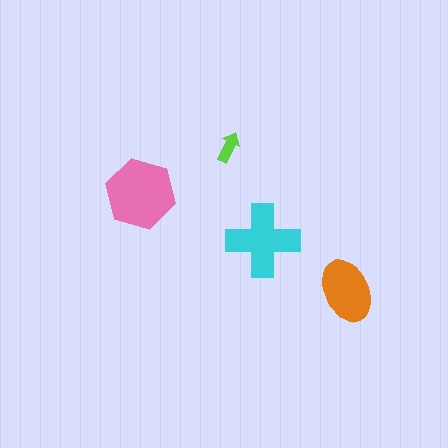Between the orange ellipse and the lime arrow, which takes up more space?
The orange ellipse.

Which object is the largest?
The pink hexagon.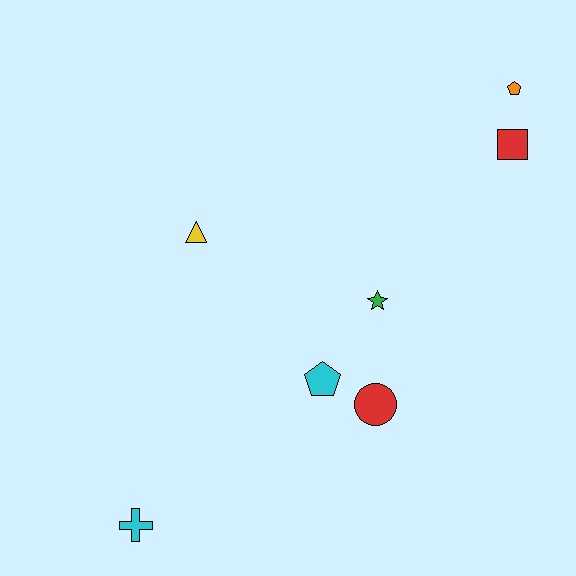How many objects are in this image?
There are 7 objects.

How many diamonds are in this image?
There are no diamonds.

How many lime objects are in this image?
There are no lime objects.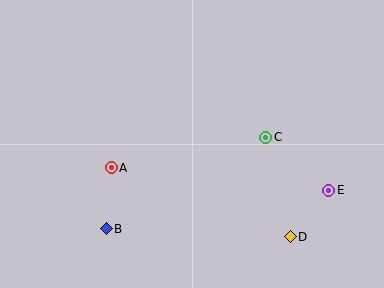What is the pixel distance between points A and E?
The distance between A and E is 218 pixels.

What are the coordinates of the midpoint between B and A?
The midpoint between B and A is at (109, 198).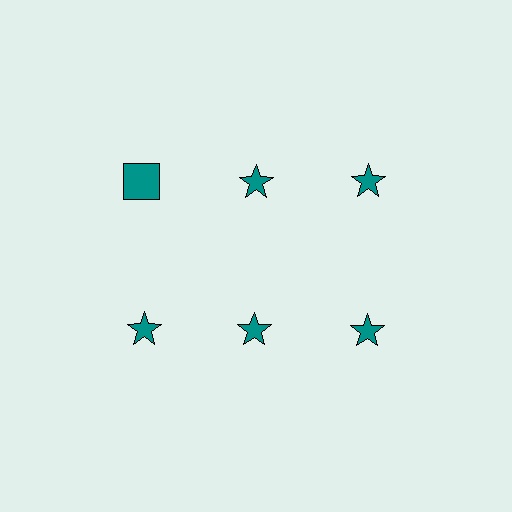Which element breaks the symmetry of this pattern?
The teal square in the top row, leftmost column breaks the symmetry. All other shapes are teal stars.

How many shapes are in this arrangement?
There are 6 shapes arranged in a grid pattern.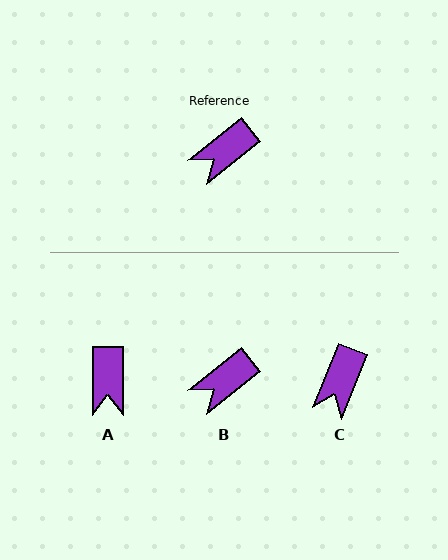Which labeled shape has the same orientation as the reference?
B.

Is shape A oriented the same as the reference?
No, it is off by about 51 degrees.